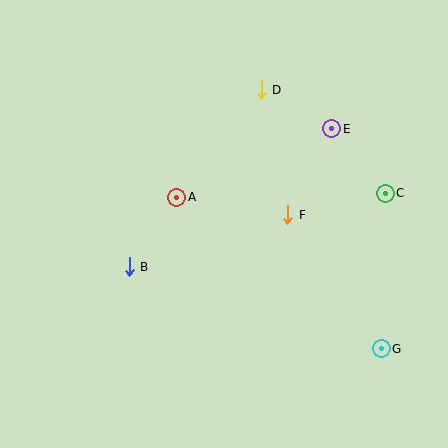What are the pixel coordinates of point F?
Point F is at (288, 215).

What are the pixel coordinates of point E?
Point E is at (332, 129).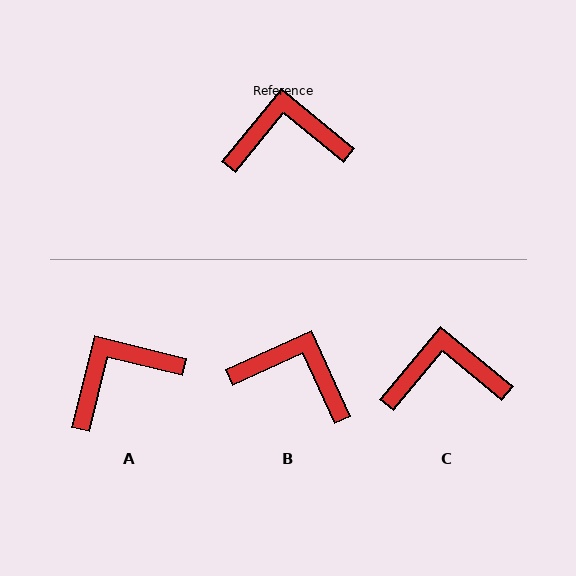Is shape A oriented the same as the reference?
No, it is off by about 26 degrees.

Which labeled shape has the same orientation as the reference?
C.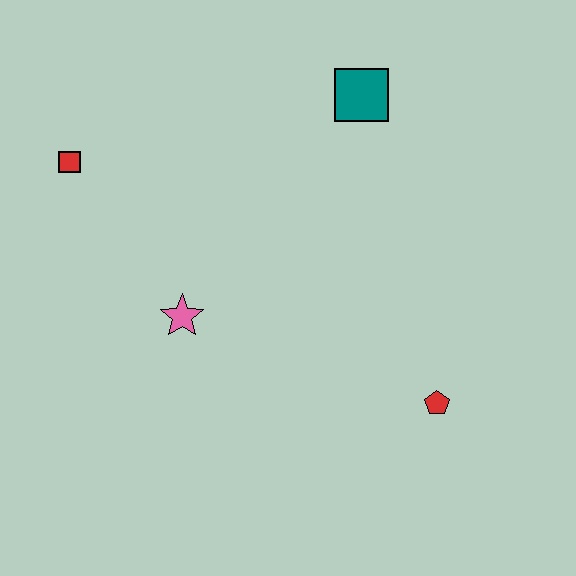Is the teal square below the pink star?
No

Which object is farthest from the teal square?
The red pentagon is farthest from the teal square.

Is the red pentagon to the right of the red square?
Yes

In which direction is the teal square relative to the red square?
The teal square is to the right of the red square.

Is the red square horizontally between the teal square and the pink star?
No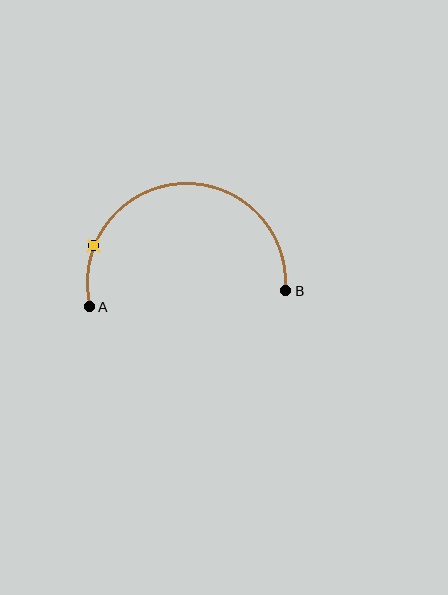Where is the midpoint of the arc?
The arc midpoint is the point on the curve farthest from the straight line joining A and B. It sits above that line.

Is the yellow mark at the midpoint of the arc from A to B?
No. The yellow mark lies on the arc but is closer to endpoint A. The arc midpoint would be at the point on the curve equidistant along the arc from both A and B.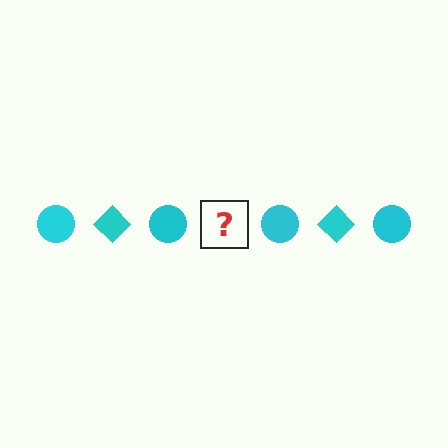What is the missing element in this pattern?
The missing element is a cyan diamond.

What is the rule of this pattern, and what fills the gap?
The rule is that the pattern cycles through circle, diamond shapes in cyan. The gap should be filled with a cyan diamond.